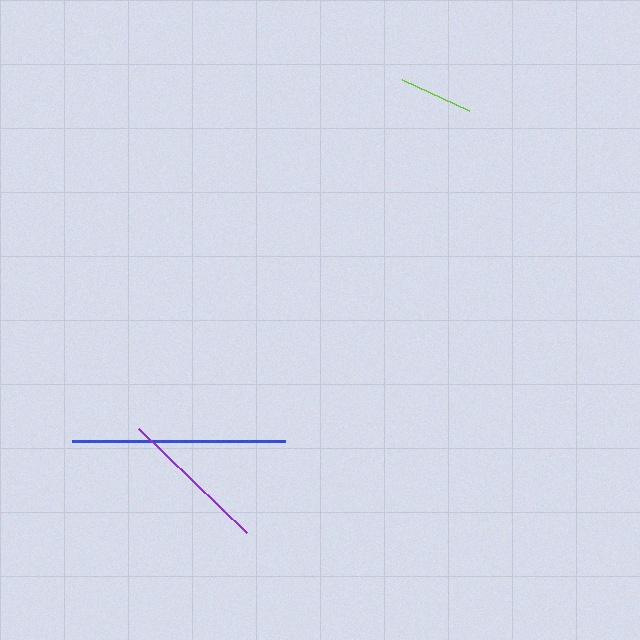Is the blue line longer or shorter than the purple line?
The blue line is longer than the purple line.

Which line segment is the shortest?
The lime line is the shortest at approximately 73 pixels.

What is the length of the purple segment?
The purple segment is approximately 150 pixels long.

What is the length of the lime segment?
The lime segment is approximately 73 pixels long.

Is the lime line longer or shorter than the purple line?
The purple line is longer than the lime line.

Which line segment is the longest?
The blue line is the longest at approximately 213 pixels.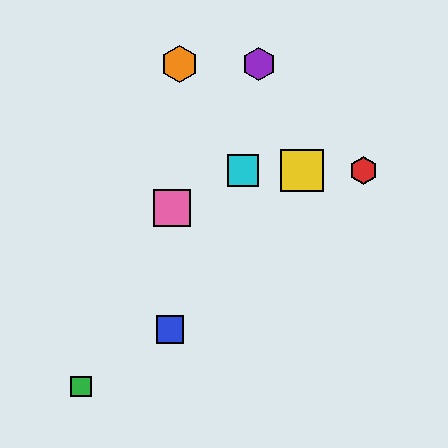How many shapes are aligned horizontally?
3 shapes (the red hexagon, the yellow square, the cyan square) are aligned horizontally.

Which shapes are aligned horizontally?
The red hexagon, the yellow square, the cyan square are aligned horizontally.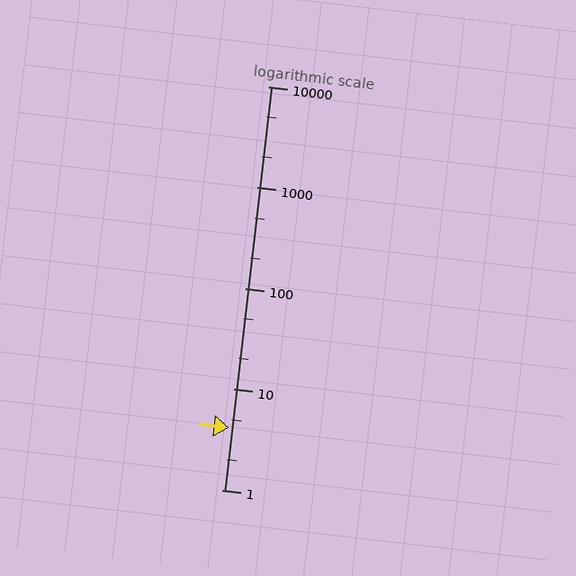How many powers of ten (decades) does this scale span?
The scale spans 4 decades, from 1 to 10000.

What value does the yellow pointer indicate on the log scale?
The pointer indicates approximately 4.1.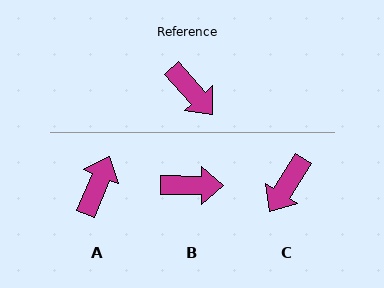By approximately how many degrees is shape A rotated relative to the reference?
Approximately 117 degrees counter-clockwise.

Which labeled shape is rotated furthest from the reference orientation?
A, about 117 degrees away.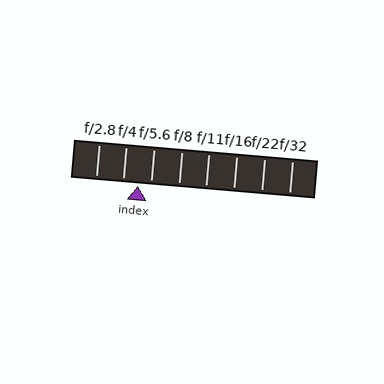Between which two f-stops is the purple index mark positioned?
The index mark is between f/4 and f/5.6.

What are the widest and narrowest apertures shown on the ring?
The widest aperture shown is f/2.8 and the narrowest is f/32.